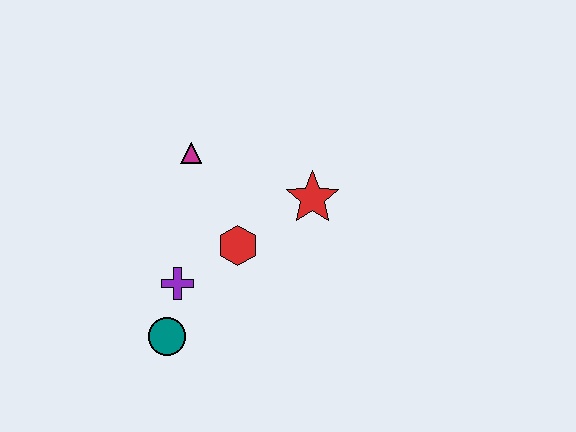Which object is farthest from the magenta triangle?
The teal circle is farthest from the magenta triangle.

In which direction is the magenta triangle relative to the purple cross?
The magenta triangle is above the purple cross.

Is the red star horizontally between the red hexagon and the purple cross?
No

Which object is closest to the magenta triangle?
The red hexagon is closest to the magenta triangle.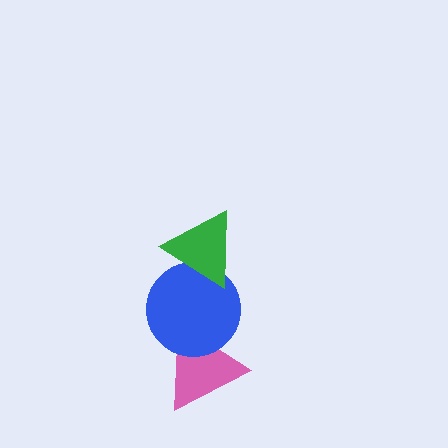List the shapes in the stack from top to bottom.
From top to bottom: the green triangle, the blue circle, the pink triangle.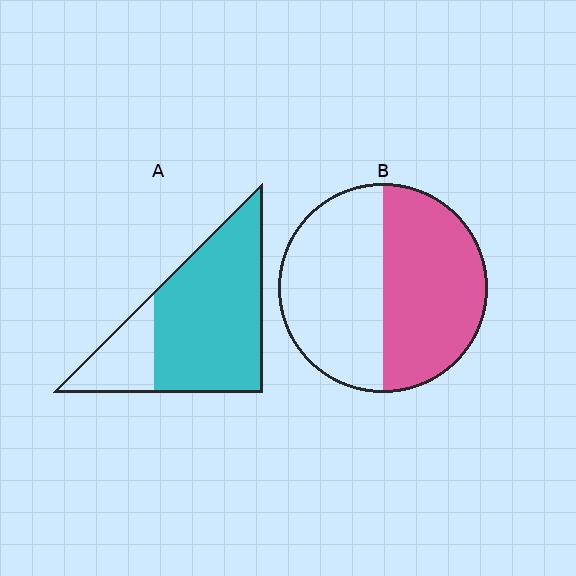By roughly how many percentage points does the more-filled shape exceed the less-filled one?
By roughly 25 percentage points (A over B).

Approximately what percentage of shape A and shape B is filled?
A is approximately 75% and B is approximately 50%.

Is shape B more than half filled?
Roughly half.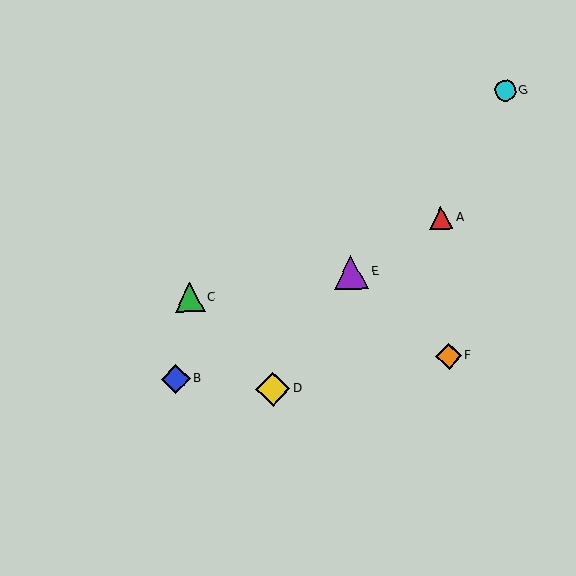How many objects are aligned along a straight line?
3 objects (A, B, E) are aligned along a straight line.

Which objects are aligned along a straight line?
Objects A, B, E are aligned along a straight line.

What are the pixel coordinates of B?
Object B is at (176, 379).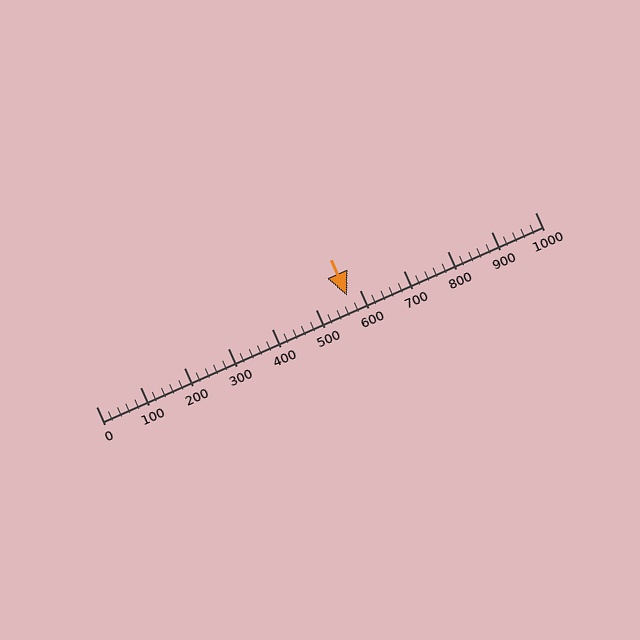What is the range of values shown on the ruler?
The ruler shows values from 0 to 1000.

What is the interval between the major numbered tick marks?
The major tick marks are spaced 100 units apart.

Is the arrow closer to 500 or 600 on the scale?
The arrow is closer to 600.